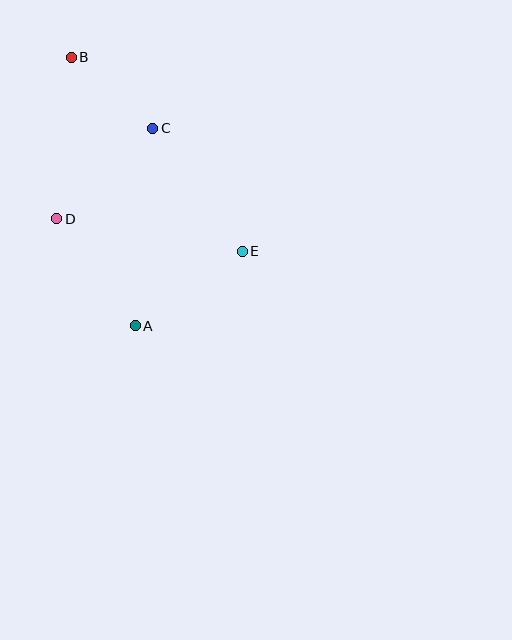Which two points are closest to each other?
Points B and C are closest to each other.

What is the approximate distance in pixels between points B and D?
The distance between B and D is approximately 162 pixels.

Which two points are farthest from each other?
Points A and B are farthest from each other.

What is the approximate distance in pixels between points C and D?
The distance between C and D is approximately 132 pixels.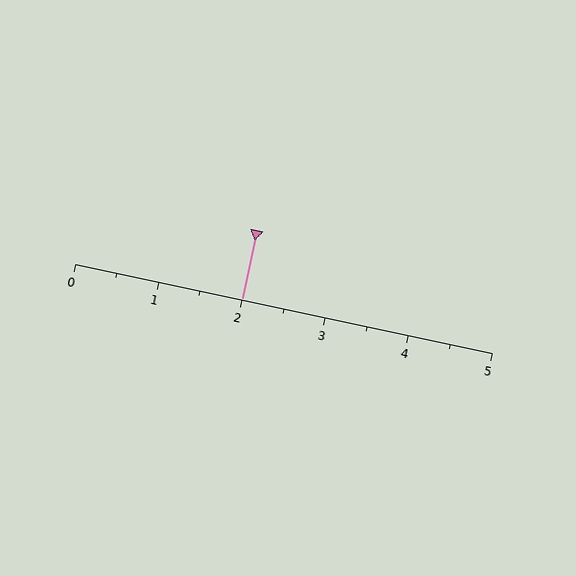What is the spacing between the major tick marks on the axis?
The major ticks are spaced 1 apart.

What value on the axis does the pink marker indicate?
The marker indicates approximately 2.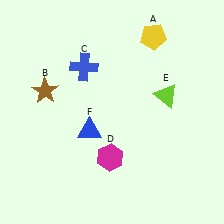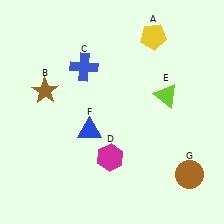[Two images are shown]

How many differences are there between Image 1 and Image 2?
There is 1 difference between the two images.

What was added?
A brown circle (G) was added in Image 2.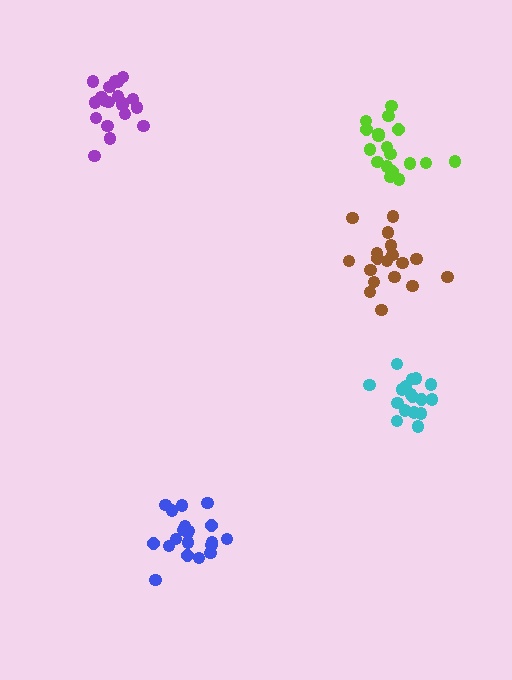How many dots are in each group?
Group 1: 18 dots, Group 2: 20 dots, Group 3: 17 dots, Group 4: 18 dots, Group 5: 20 dots (93 total).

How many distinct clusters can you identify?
There are 5 distinct clusters.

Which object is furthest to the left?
The purple cluster is leftmost.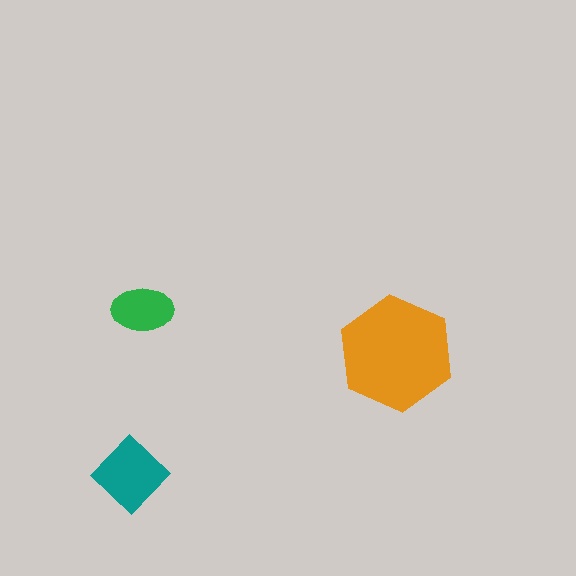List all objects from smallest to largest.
The green ellipse, the teal diamond, the orange hexagon.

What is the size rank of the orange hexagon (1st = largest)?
1st.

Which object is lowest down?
The teal diamond is bottommost.